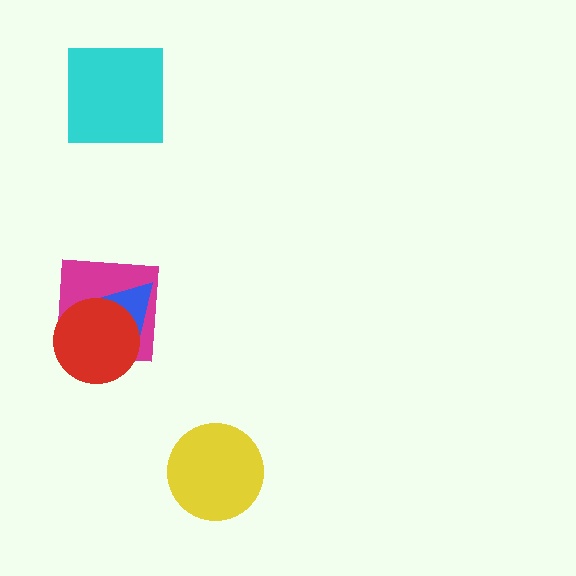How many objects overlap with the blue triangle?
2 objects overlap with the blue triangle.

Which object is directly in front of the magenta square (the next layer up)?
The blue triangle is directly in front of the magenta square.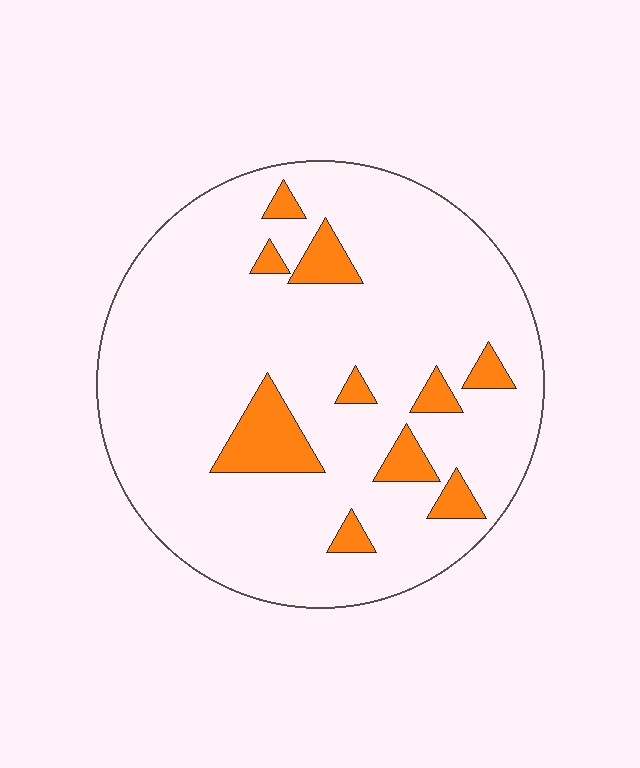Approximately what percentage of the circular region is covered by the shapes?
Approximately 10%.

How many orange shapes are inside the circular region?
10.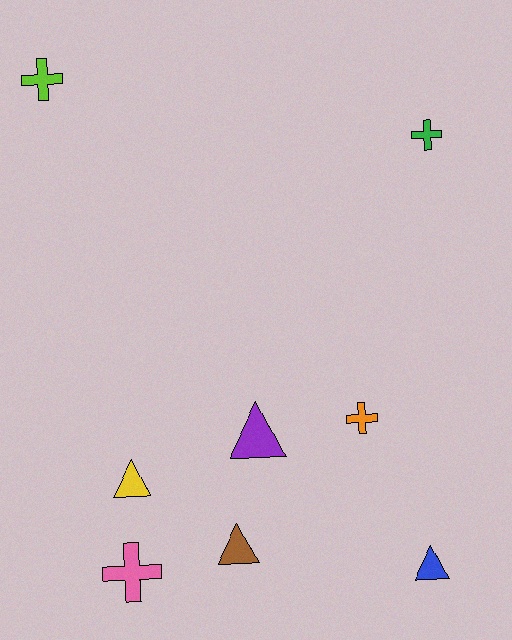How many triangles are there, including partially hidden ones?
There are 4 triangles.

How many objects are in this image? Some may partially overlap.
There are 8 objects.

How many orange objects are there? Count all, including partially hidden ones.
There is 1 orange object.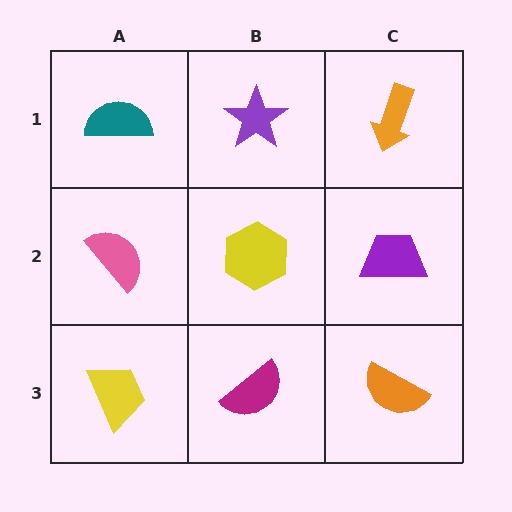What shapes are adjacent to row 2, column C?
An orange arrow (row 1, column C), an orange semicircle (row 3, column C), a yellow hexagon (row 2, column B).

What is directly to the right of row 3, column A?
A magenta semicircle.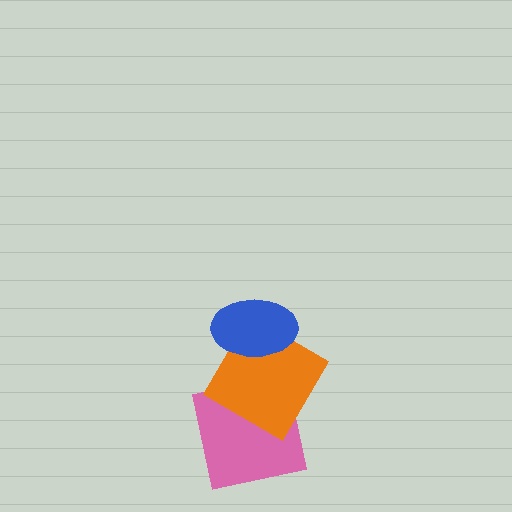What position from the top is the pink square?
The pink square is 3rd from the top.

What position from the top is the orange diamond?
The orange diamond is 2nd from the top.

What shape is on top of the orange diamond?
The blue ellipse is on top of the orange diamond.